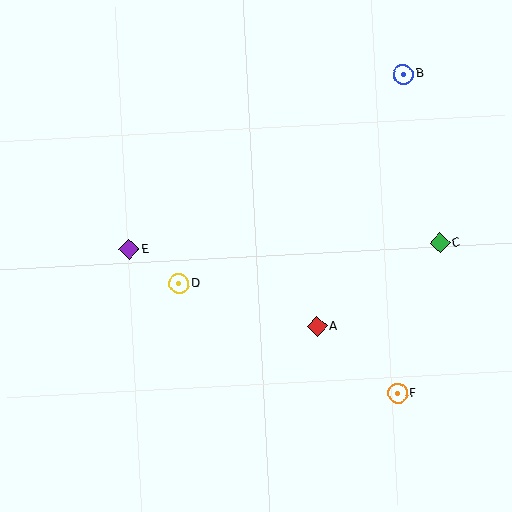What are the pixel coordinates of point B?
Point B is at (403, 74).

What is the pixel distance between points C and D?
The distance between C and D is 264 pixels.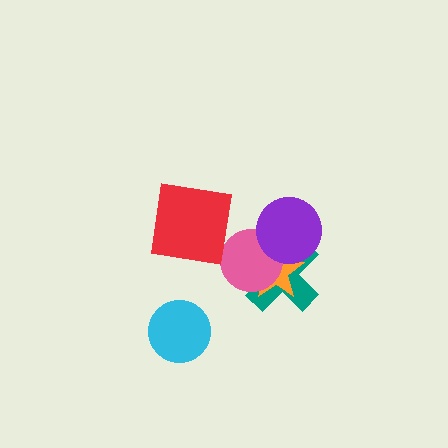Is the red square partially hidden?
No, no other shape covers it.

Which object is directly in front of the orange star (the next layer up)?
The pink circle is directly in front of the orange star.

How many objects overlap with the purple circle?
4 objects overlap with the purple circle.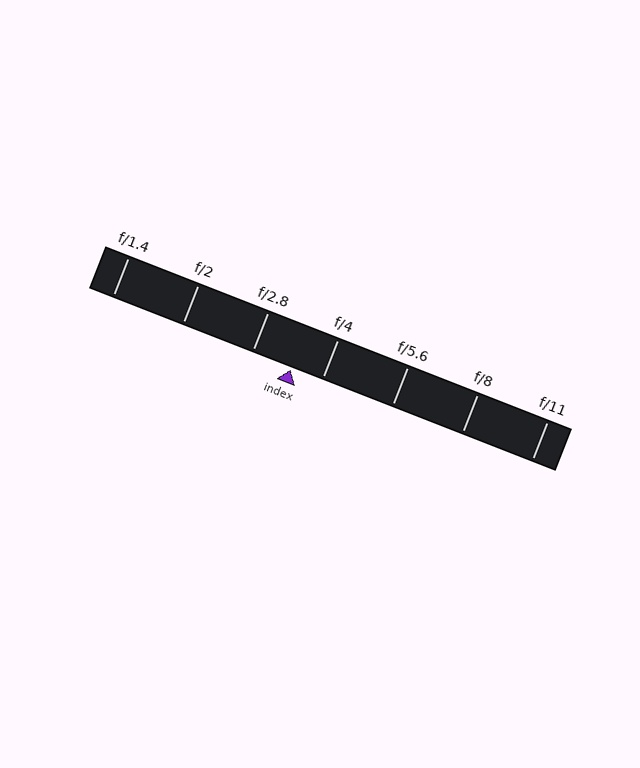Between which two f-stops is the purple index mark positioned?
The index mark is between f/2.8 and f/4.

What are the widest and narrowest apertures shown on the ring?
The widest aperture shown is f/1.4 and the narrowest is f/11.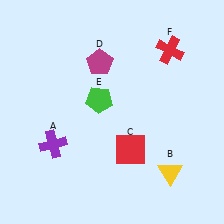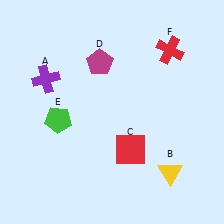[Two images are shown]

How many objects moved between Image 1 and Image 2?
2 objects moved between the two images.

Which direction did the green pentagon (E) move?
The green pentagon (E) moved left.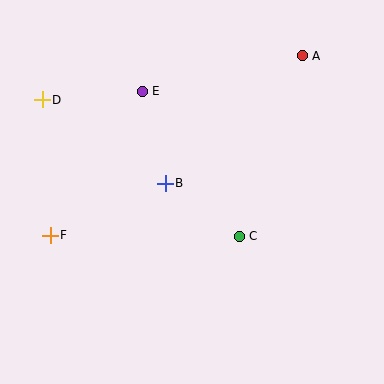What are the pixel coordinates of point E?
Point E is at (142, 91).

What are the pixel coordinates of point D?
Point D is at (42, 100).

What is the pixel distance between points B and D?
The distance between B and D is 149 pixels.